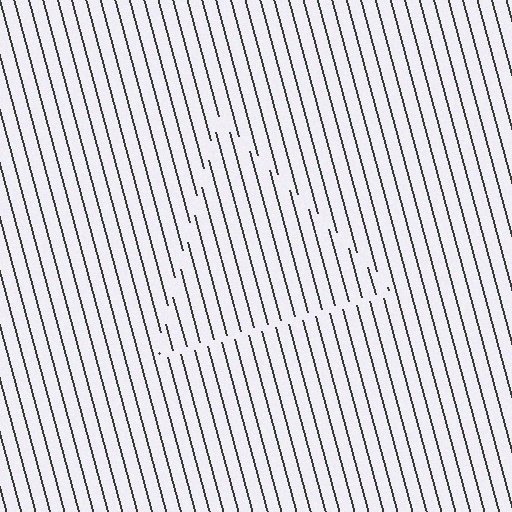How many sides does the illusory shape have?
3 sides — the line-ends trace a triangle.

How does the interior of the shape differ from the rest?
The interior of the shape contains the same grating, shifted by half a period — the contour is defined by the phase discontinuity where line-ends from the inner and outer gratings abut.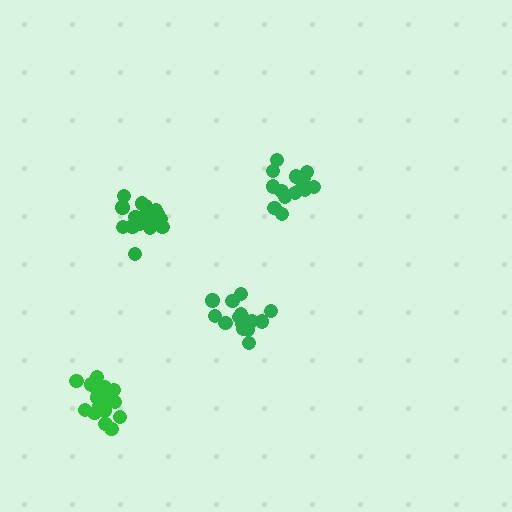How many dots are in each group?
Group 1: 19 dots, Group 2: 15 dots, Group 3: 16 dots, Group 4: 19 dots (69 total).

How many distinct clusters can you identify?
There are 4 distinct clusters.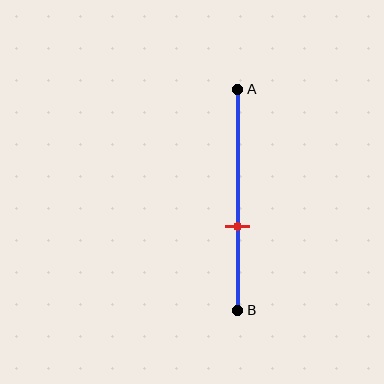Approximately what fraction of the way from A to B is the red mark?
The red mark is approximately 60% of the way from A to B.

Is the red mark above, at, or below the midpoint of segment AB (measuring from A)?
The red mark is below the midpoint of segment AB.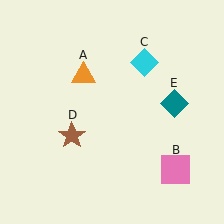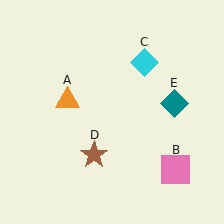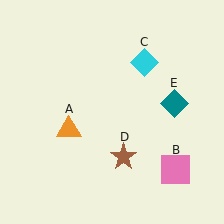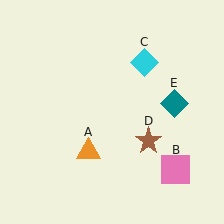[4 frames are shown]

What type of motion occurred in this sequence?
The orange triangle (object A), brown star (object D) rotated counterclockwise around the center of the scene.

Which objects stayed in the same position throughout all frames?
Pink square (object B) and cyan diamond (object C) and teal diamond (object E) remained stationary.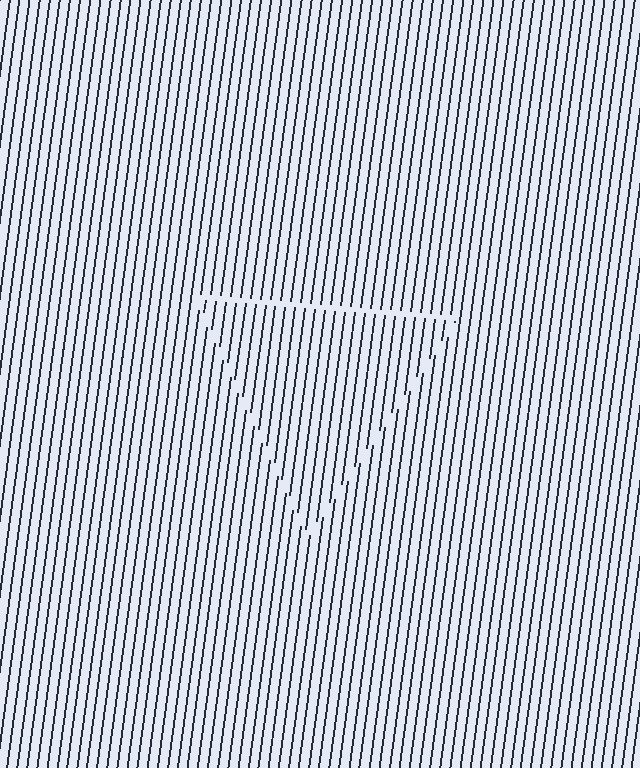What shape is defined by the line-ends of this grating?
An illusory triangle. The interior of the shape contains the same grating, shifted by half a period — the contour is defined by the phase discontinuity where line-ends from the inner and outer gratings abut.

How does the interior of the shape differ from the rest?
The interior of the shape contains the same grating, shifted by half a period — the contour is defined by the phase discontinuity where line-ends from the inner and outer gratings abut.